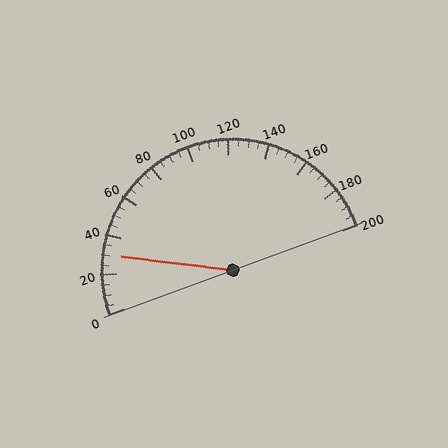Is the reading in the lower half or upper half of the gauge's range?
The reading is in the lower half of the range (0 to 200).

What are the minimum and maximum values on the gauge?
The gauge ranges from 0 to 200.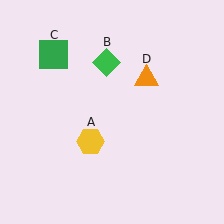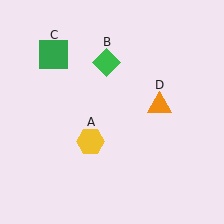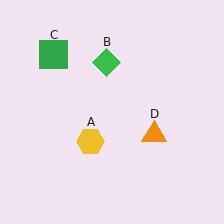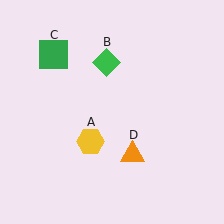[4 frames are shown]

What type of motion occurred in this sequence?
The orange triangle (object D) rotated clockwise around the center of the scene.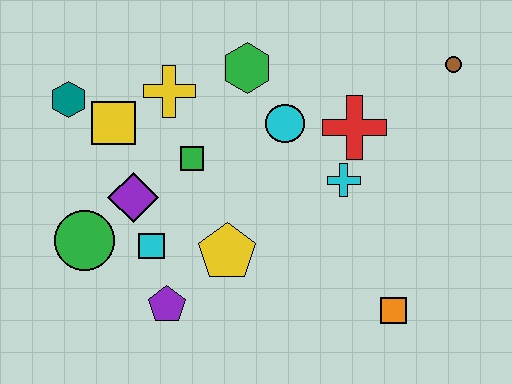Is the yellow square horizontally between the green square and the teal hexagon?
Yes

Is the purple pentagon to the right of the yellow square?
Yes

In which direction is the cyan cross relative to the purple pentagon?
The cyan cross is to the right of the purple pentagon.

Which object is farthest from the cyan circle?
The green circle is farthest from the cyan circle.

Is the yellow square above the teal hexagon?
No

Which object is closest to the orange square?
The cyan cross is closest to the orange square.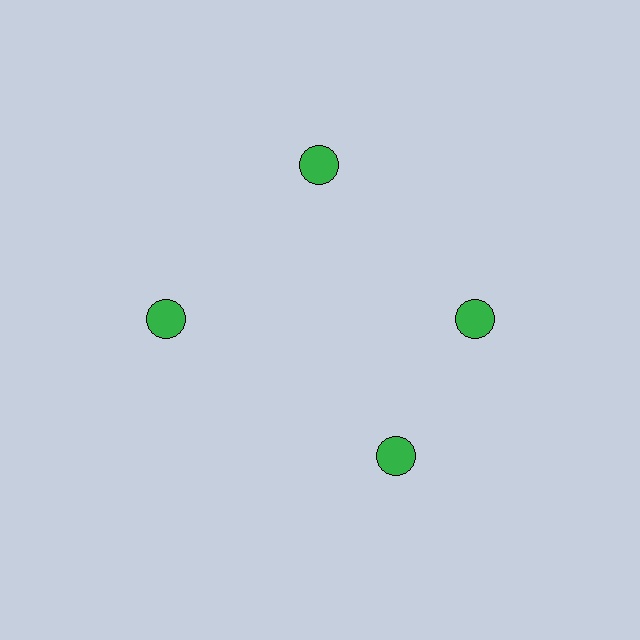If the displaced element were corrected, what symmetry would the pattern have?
It would have 4-fold rotational symmetry — the pattern would map onto itself every 90 degrees.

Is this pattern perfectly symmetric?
No. The 4 green circles are arranged in a ring, but one element near the 6 o'clock position is rotated out of alignment along the ring, breaking the 4-fold rotational symmetry.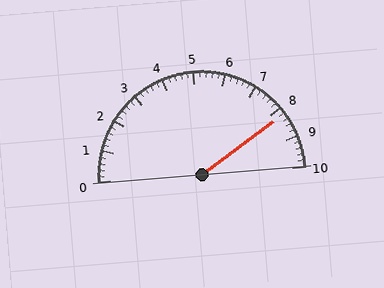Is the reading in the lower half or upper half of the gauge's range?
The reading is in the upper half of the range (0 to 10).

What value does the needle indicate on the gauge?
The needle indicates approximately 8.2.